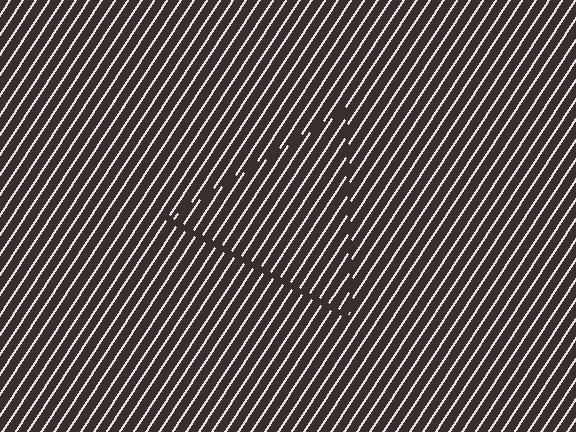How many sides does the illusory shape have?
3 sides — the line-ends trace a triangle.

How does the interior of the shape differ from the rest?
The interior of the shape contains the same grating, shifted by half a period — the contour is defined by the phase discontinuity where line-ends from the inner and outer gratings abut.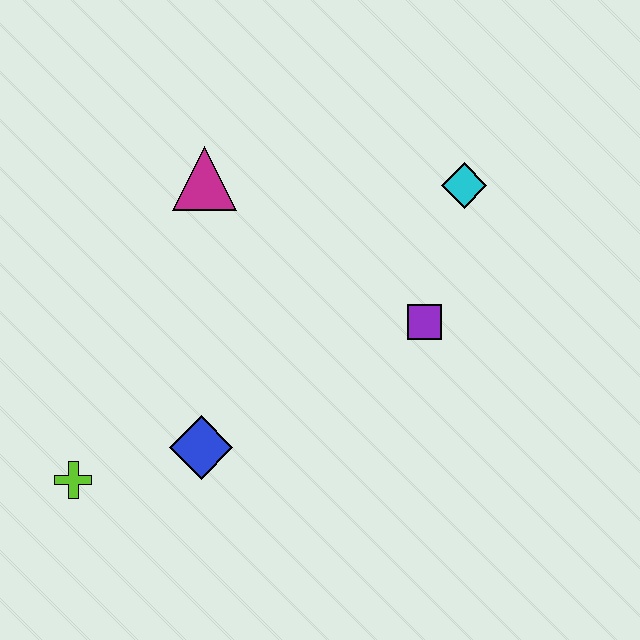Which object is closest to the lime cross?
The blue diamond is closest to the lime cross.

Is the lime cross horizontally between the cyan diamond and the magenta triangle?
No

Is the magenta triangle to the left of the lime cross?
No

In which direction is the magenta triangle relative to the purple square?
The magenta triangle is to the left of the purple square.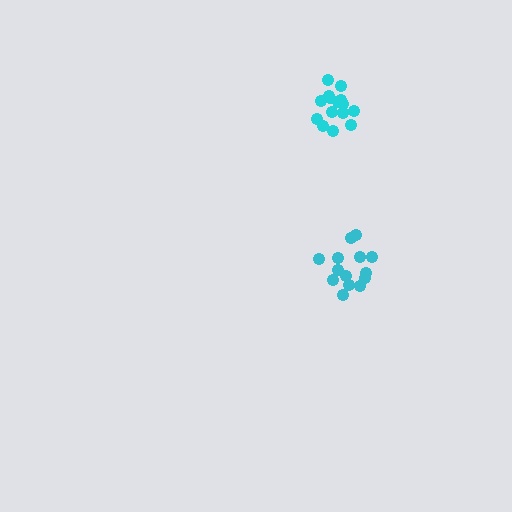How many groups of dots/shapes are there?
There are 2 groups.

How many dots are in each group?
Group 1: 14 dots, Group 2: 15 dots (29 total).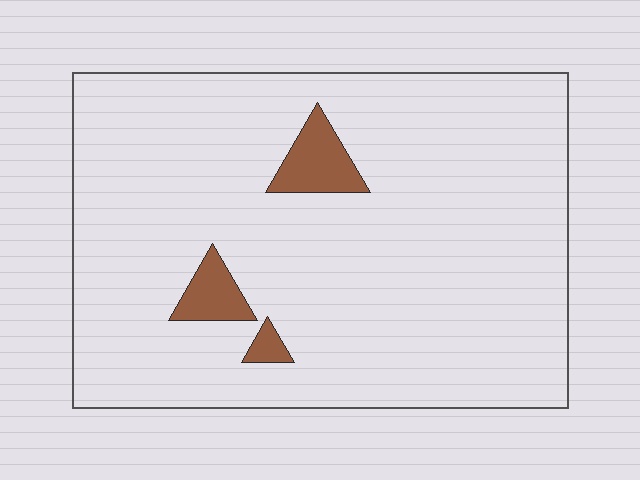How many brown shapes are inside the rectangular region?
3.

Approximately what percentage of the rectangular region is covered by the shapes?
Approximately 5%.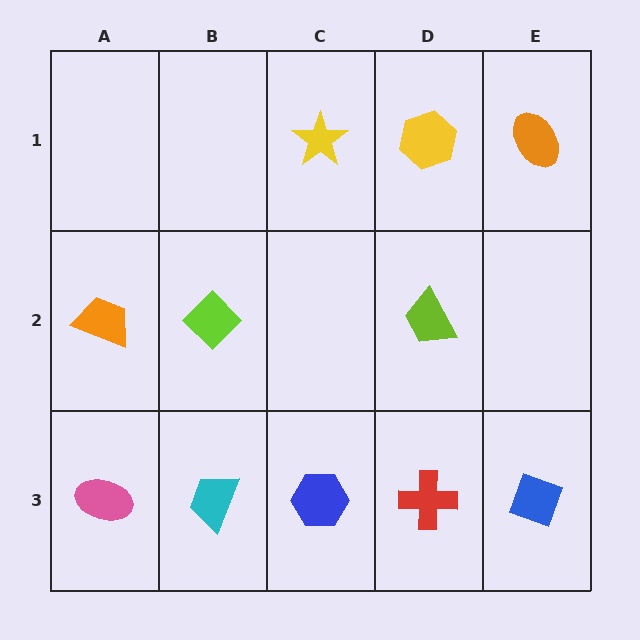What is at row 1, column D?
A yellow hexagon.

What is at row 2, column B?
A lime diamond.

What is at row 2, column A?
An orange trapezoid.